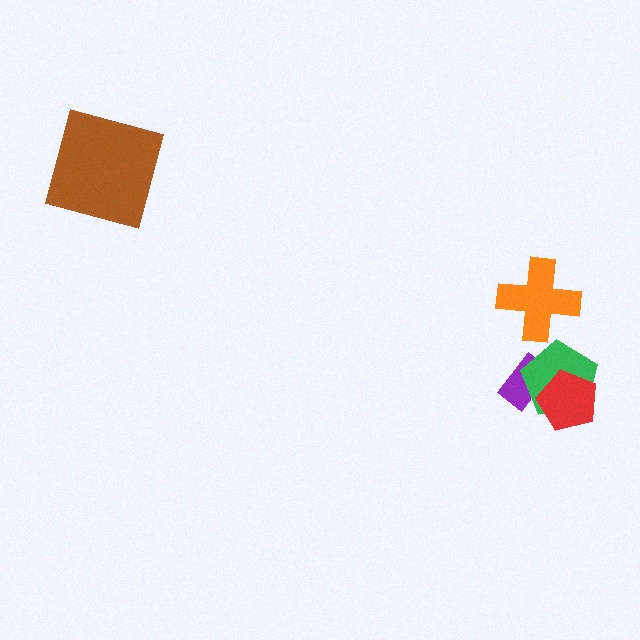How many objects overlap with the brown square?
0 objects overlap with the brown square.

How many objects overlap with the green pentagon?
2 objects overlap with the green pentagon.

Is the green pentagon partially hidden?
Yes, it is partially covered by another shape.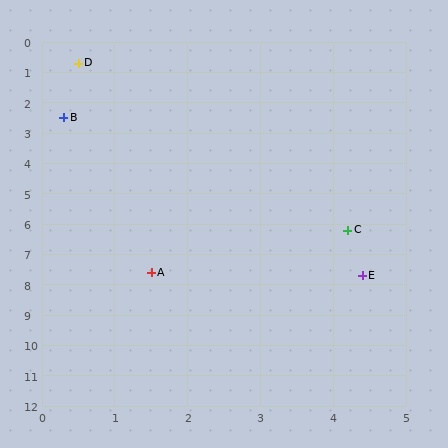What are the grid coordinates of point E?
Point E is at approximately (4.4, 7.7).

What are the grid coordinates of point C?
Point C is at approximately (4.2, 6.2).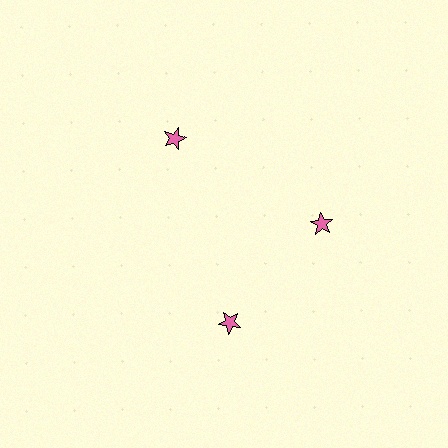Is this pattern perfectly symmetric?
No. The 3 pink stars are arranged in a ring, but one element near the 7 o'clock position is rotated out of alignment along the ring, breaking the 3-fold rotational symmetry.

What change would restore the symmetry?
The symmetry would be restored by rotating it back into even spacing with its neighbors so that all 3 stars sit at equal angles and equal distance from the center.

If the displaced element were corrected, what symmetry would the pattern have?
It would have 3-fold rotational symmetry — the pattern would map onto itself every 120 degrees.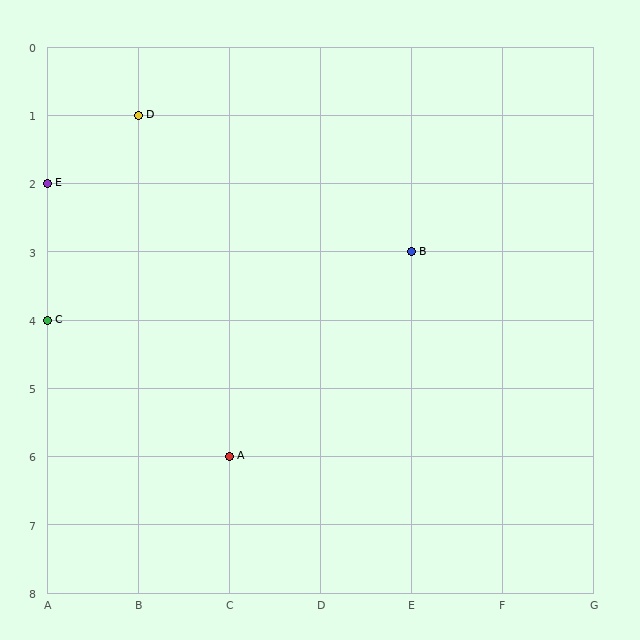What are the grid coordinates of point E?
Point E is at grid coordinates (A, 2).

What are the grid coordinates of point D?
Point D is at grid coordinates (B, 1).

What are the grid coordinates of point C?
Point C is at grid coordinates (A, 4).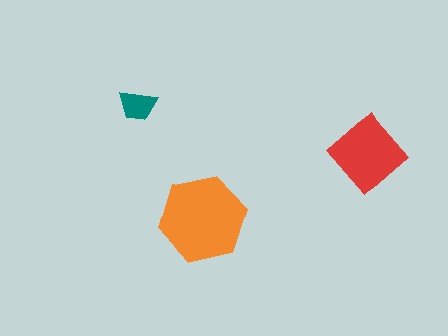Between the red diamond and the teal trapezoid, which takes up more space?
The red diamond.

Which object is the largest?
The orange hexagon.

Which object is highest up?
The teal trapezoid is topmost.